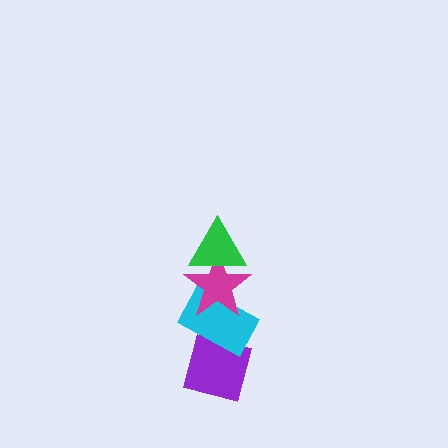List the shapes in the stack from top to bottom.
From top to bottom: the green triangle, the magenta star, the cyan rectangle, the purple square.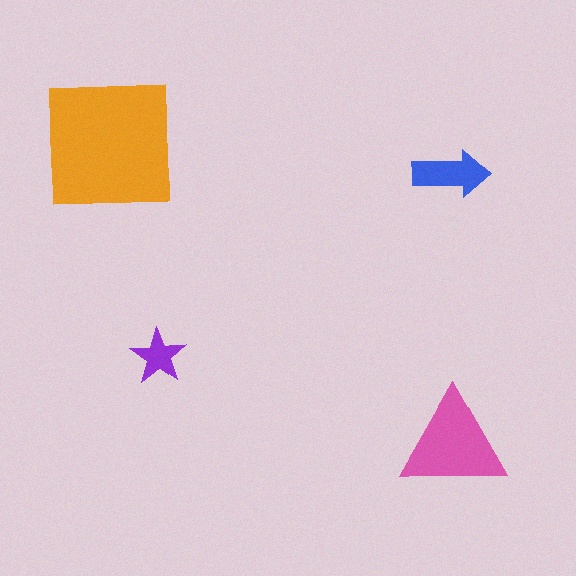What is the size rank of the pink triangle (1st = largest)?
2nd.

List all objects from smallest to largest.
The purple star, the blue arrow, the pink triangle, the orange square.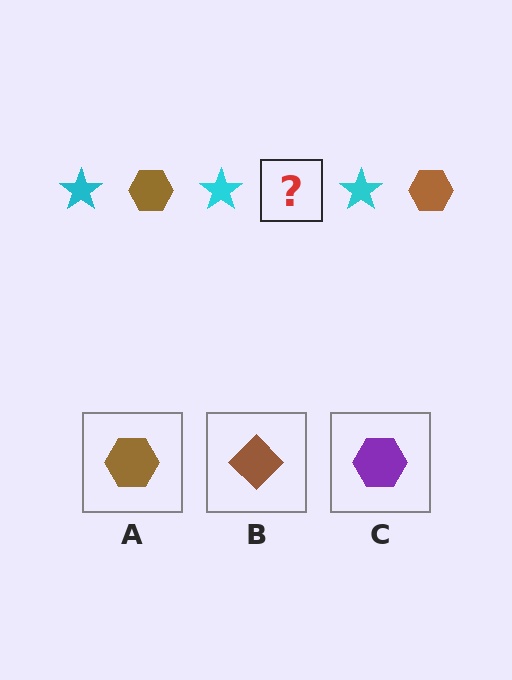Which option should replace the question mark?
Option A.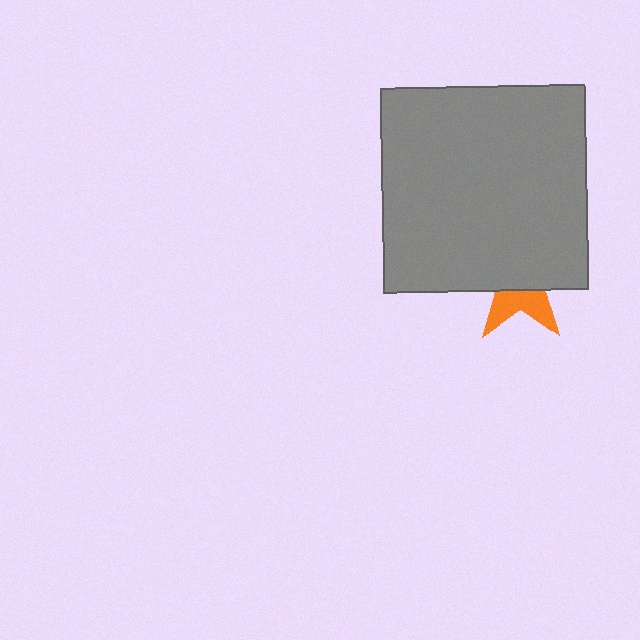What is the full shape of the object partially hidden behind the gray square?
The partially hidden object is an orange star.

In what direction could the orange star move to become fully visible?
The orange star could move down. That would shift it out from behind the gray square entirely.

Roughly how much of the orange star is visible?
A small part of it is visible (roughly 36%).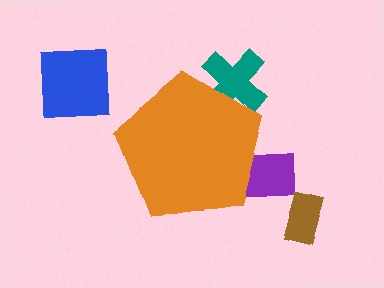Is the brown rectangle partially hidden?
No, the brown rectangle is fully visible.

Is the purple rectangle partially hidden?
Yes, the purple rectangle is partially hidden behind the orange pentagon.